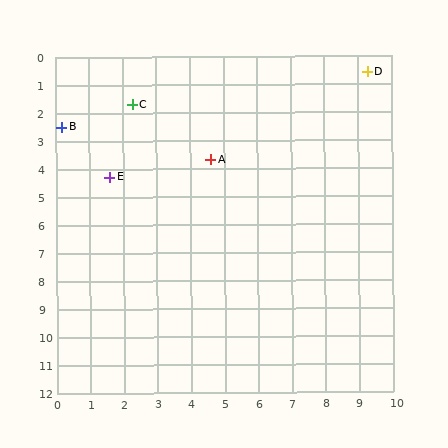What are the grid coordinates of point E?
Point E is at approximately (1.6, 4.3).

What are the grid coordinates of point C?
Point C is at approximately (2.3, 1.7).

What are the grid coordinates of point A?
Point A is at approximately (4.6, 3.7).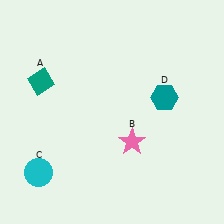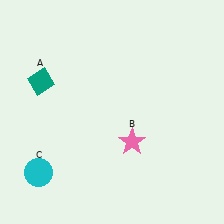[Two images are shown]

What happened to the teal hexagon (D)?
The teal hexagon (D) was removed in Image 2. It was in the top-right area of Image 1.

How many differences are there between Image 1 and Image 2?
There is 1 difference between the two images.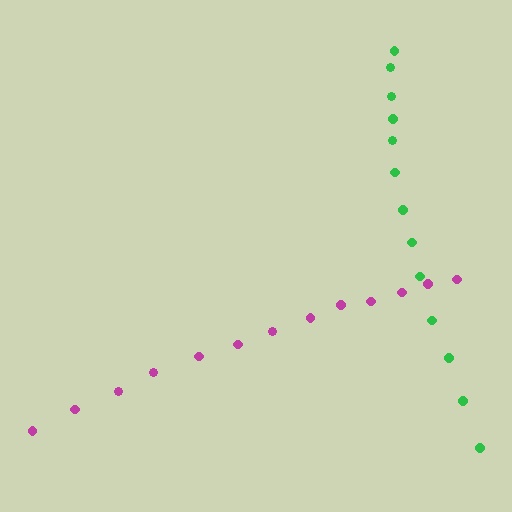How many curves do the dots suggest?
There are 2 distinct paths.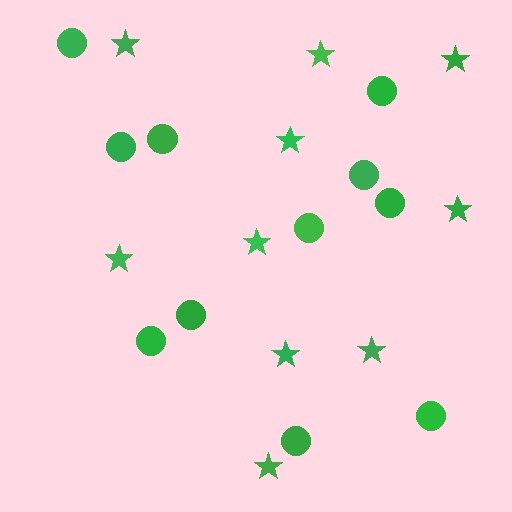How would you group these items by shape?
There are 2 groups: one group of circles (11) and one group of stars (10).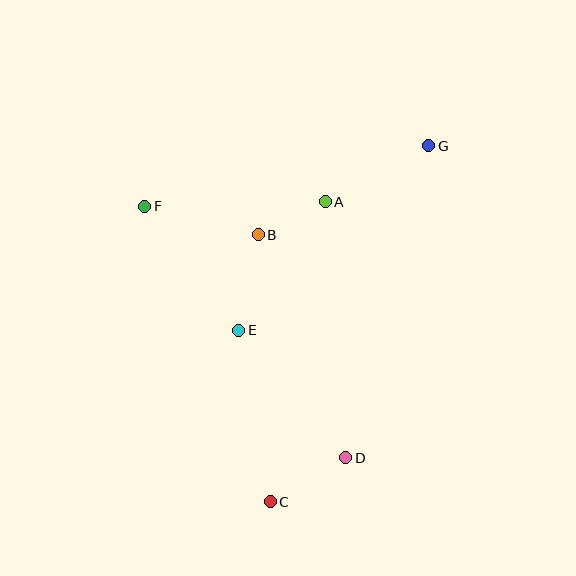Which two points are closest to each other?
Points A and B are closest to each other.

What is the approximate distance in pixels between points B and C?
The distance between B and C is approximately 267 pixels.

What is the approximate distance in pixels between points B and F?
The distance between B and F is approximately 117 pixels.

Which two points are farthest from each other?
Points C and G are farthest from each other.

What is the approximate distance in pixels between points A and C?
The distance between A and C is approximately 305 pixels.